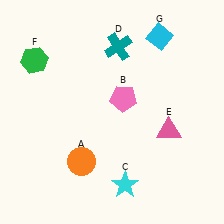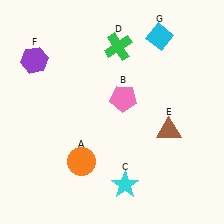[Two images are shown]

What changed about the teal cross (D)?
In Image 1, D is teal. In Image 2, it changed to green.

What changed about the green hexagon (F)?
In Image 1, F is green. In Image 2, it changed to purple.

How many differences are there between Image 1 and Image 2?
There are 3 differences between the two images.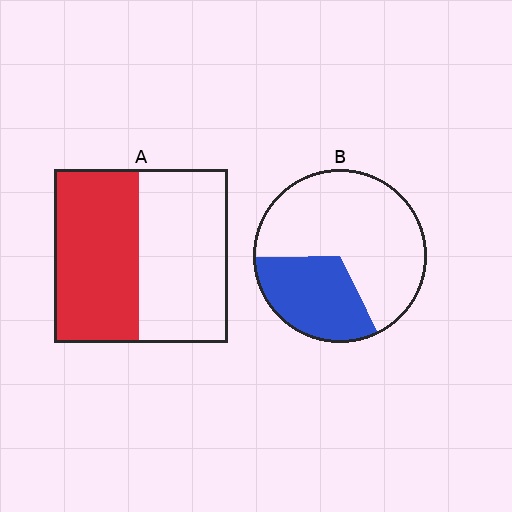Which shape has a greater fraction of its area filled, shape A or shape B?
Shape A.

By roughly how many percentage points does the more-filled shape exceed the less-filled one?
By roughly 15 percentage points (A over B).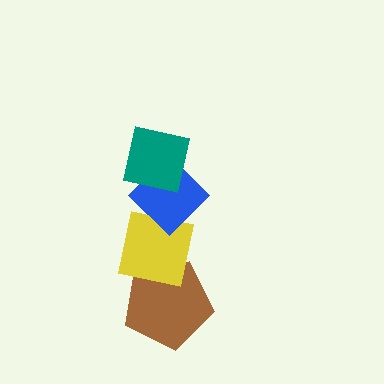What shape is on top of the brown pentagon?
The yellow square is on top of the brown pentagon.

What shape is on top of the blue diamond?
The teal square is on top of the blue diamond.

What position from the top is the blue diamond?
The blue diamond is 2nd from the top.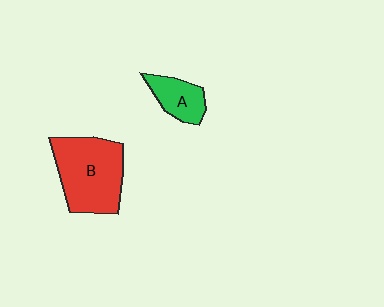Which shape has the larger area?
Shape B (red).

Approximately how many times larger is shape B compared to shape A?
Approximately 2.3 times.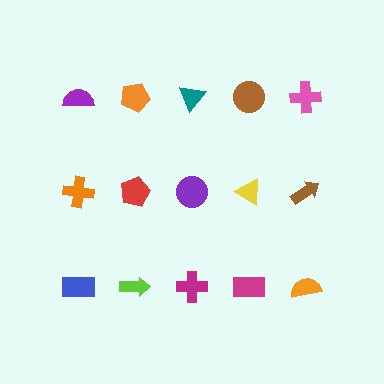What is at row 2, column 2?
A red pentagon.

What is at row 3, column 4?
A magenta rectangle.